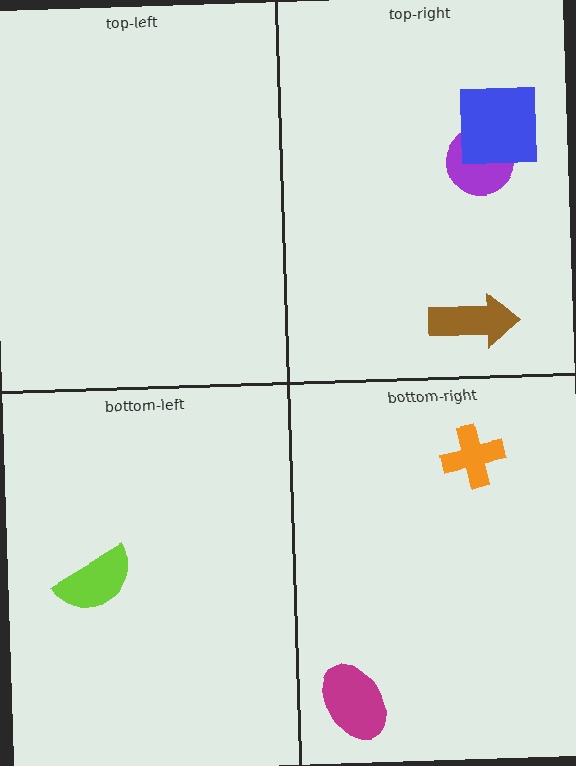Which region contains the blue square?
The top-right region.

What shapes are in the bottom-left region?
The lime semicircle.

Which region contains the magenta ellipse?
The bottom-right region.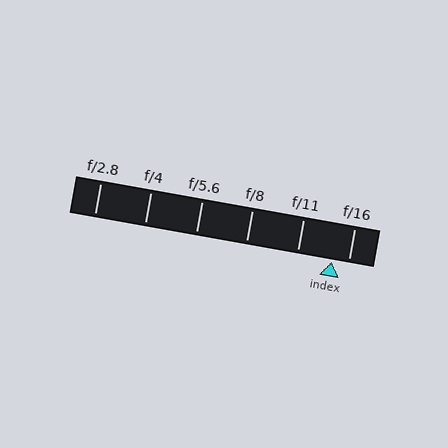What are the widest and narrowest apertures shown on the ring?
The widest aperture shown is f/2.8 and the narrowest is f/16.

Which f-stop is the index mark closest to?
The index mark is closest to f/16.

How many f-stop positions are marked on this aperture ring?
There are 6 f-stop positions marked.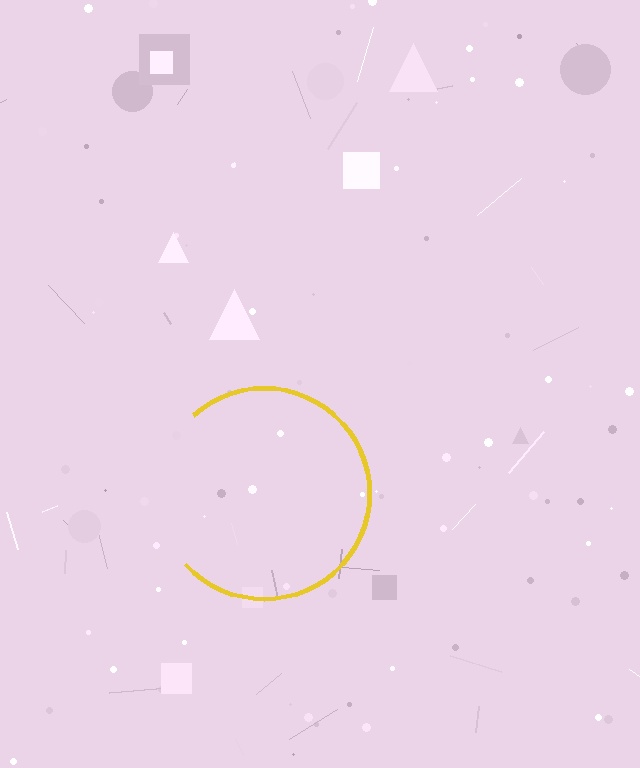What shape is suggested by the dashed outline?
The dashed outline suggests a circle.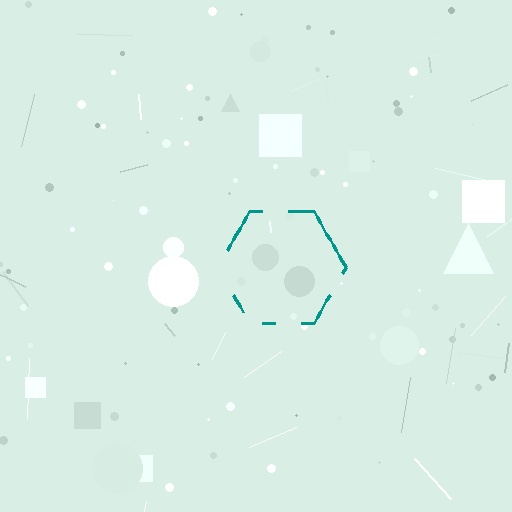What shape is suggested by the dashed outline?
The dashed outline suggests a hexagon.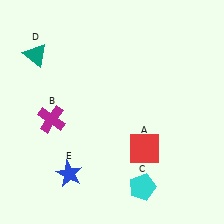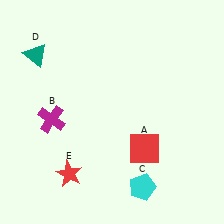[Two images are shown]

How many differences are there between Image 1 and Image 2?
There is 1 difference between the two images.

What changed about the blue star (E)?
In Image 1, E is blue. In Image 2, it changed to red.